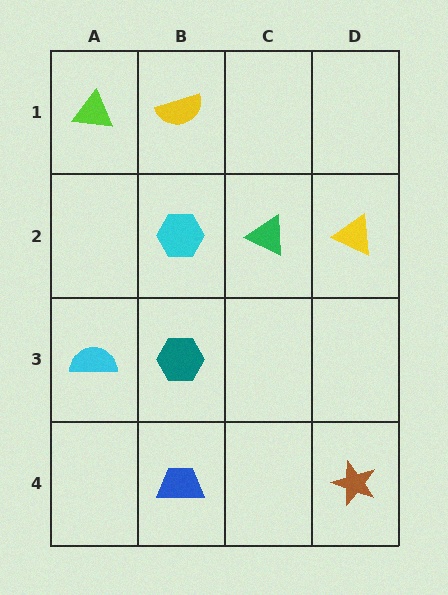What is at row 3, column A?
A cyan semicircle.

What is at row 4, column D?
A brown star.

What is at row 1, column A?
A lime triangle.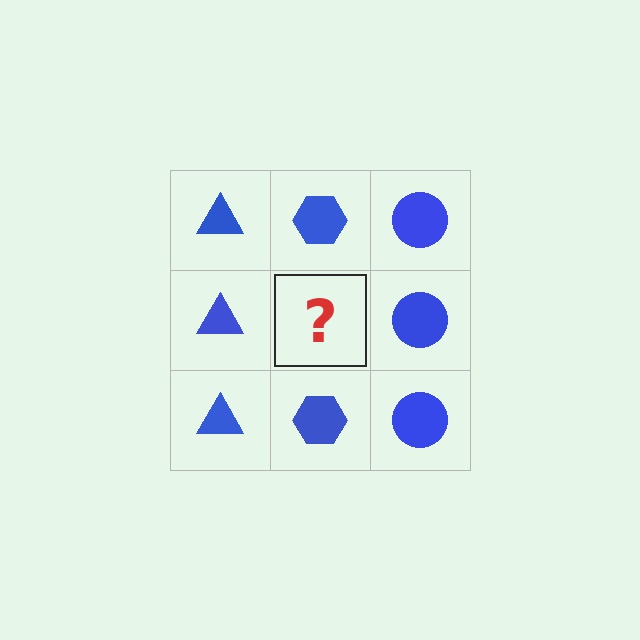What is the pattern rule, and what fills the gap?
The rule is that each column has a consistent shape. The gap should be filled with a blue hexagon.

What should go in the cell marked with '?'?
The missing cell should contain a blue hexagon.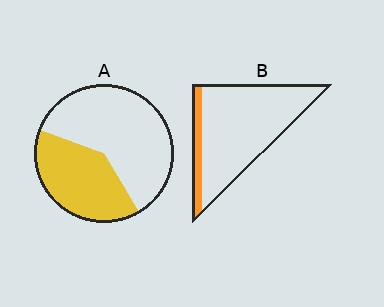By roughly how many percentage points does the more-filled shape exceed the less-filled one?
By roughly 25 percentage points (A over B).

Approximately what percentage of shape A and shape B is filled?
A is approximately 40% and B is approximately 15%.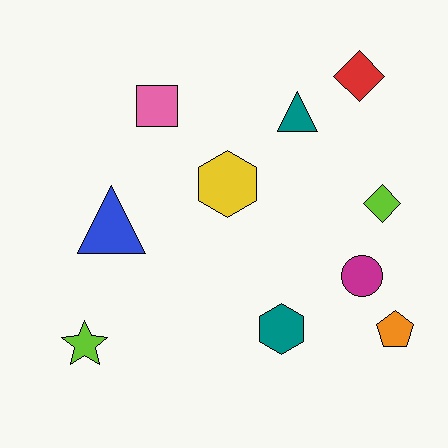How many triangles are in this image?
There are 2 triangles.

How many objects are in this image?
There are 10 objects.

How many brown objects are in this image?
There are no brown objects.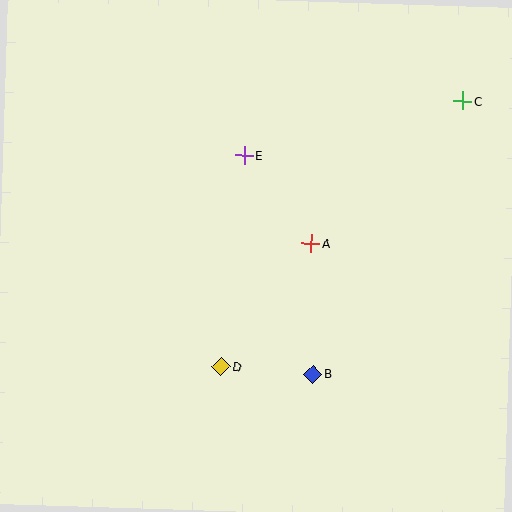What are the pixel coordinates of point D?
Point D is at (221, 367).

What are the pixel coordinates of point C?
Point C is at (463, 101).